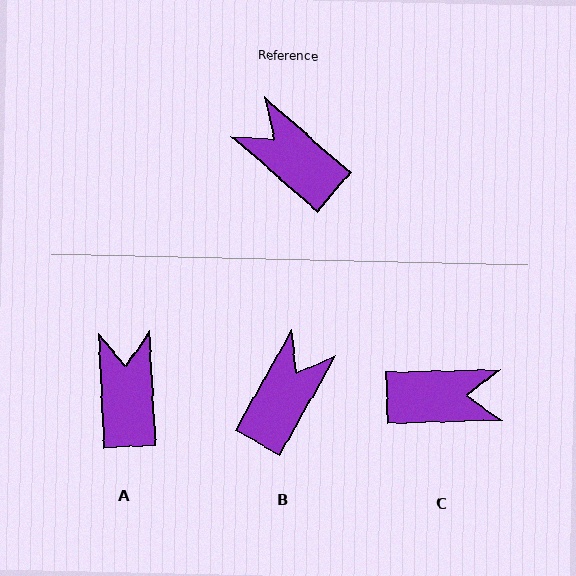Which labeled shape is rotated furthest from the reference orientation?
C, about 137 degrees away.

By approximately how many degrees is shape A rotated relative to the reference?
Approximately 46 degrees clockwise.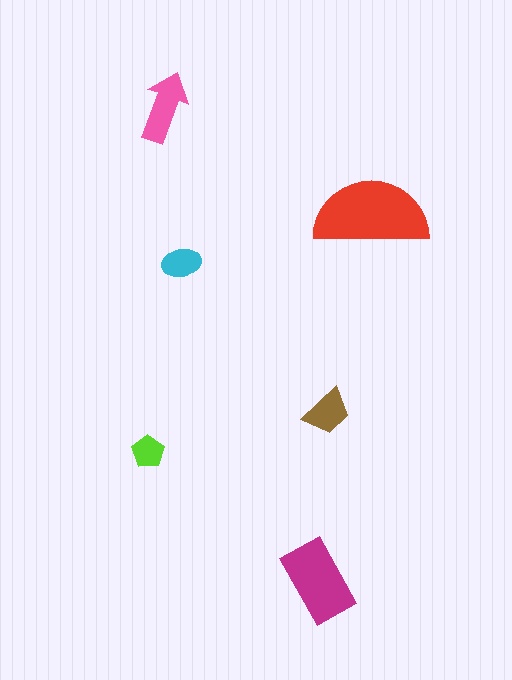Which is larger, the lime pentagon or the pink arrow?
The pink arrow.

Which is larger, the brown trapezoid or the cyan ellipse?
The brown trapezoid.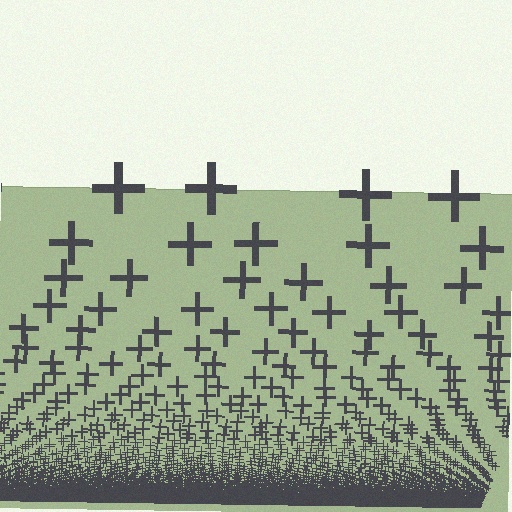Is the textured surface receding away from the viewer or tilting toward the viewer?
The surface appears to tilt toward the viewer. Texture elements get larger and sparser toward the top.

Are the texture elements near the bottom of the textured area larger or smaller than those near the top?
Smaller. The gradient is inverted — elements near the bottom are smaller and denser.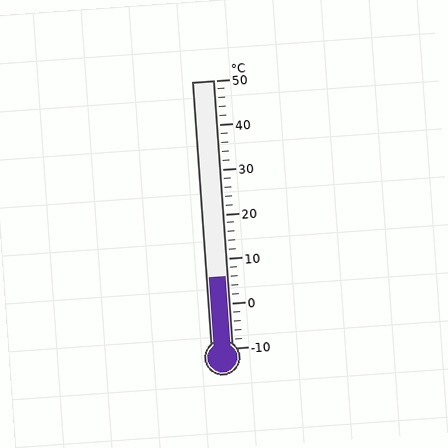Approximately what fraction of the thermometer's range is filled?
The thermometer is filled to approximately 25% of its range.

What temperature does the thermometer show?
The thermometer shows approximately 6°C.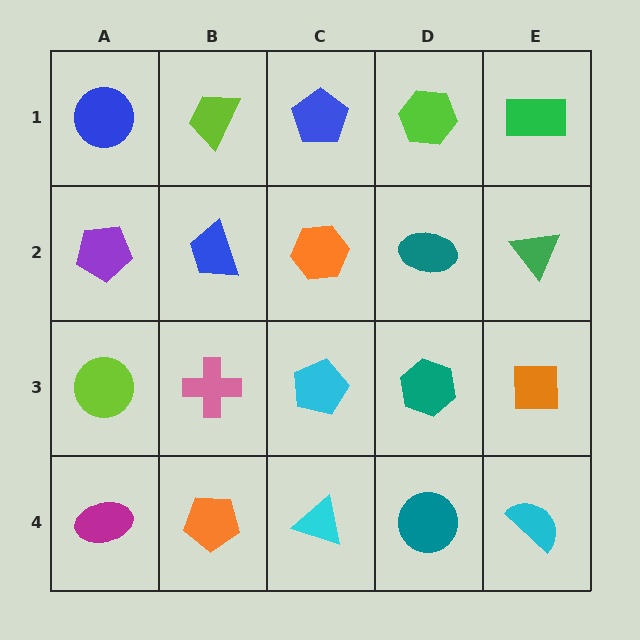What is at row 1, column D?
A lime hexagon.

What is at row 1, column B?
A lime trapezoid.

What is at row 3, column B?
A pink cross.